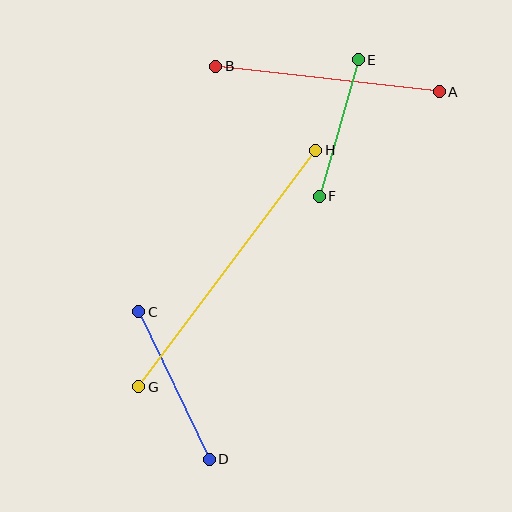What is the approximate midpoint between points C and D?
The midpoint is at approximately (174, 385) pixels.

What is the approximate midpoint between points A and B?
The midpoint is at approximately (327, 79) pixels.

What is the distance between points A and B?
The distance is approximately 225 pixels.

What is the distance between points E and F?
The distance is approximately 142 pixels.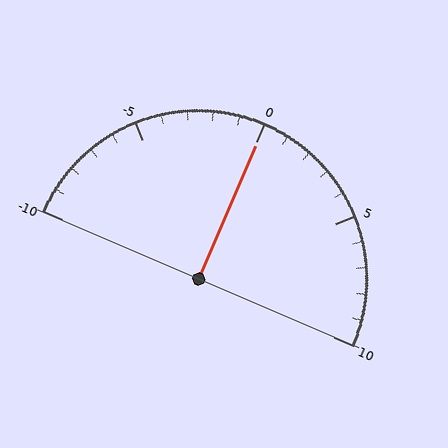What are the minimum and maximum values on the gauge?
The gauge ranges from -10 to 10.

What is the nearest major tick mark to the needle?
The nearest major tick mark is 0.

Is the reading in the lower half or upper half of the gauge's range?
The reading is in the upper half of the range (-10 to 10).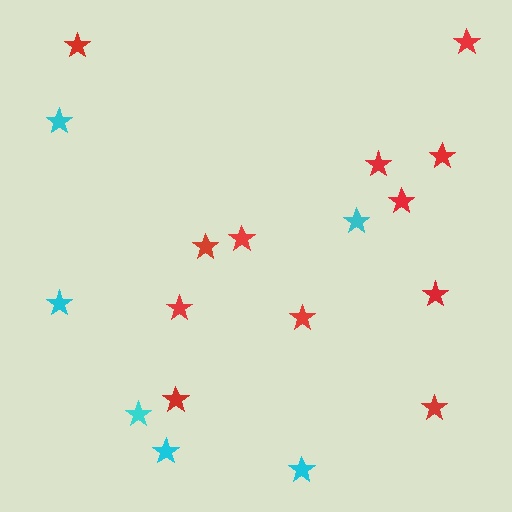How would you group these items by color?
There are 2 groups: one group of red stars (12) and one group of cyan stars (6).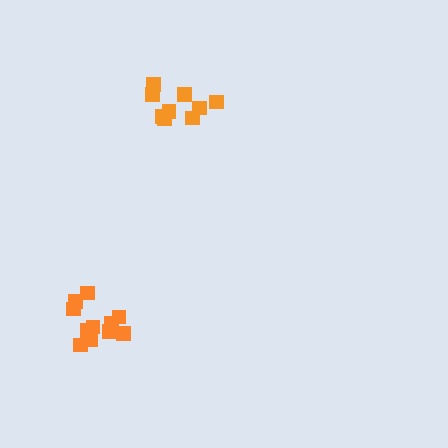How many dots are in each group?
Group 1: 9 dots, Group 2: 11 dots (20 total).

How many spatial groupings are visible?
There are 2 spatial groupings.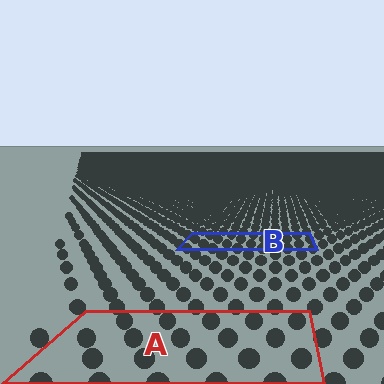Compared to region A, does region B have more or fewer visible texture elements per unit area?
Region B has more texture elements per unit area — they are packed more densely because it is farther away.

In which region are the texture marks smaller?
The texture marks are smaller in region B, because it is farther away.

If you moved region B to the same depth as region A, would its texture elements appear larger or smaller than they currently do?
They would appear larger. At a closer depth, the same texture elements are projected at a bigger on-screen size.